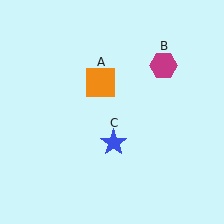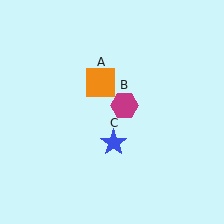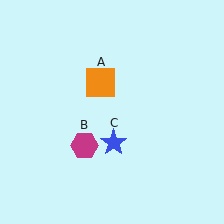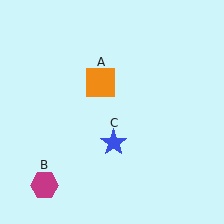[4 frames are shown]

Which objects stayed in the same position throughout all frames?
Orange square (object A) and blue star (object C) remained stationary.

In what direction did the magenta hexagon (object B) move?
The magenta hexagon (object B) moved down and to the left.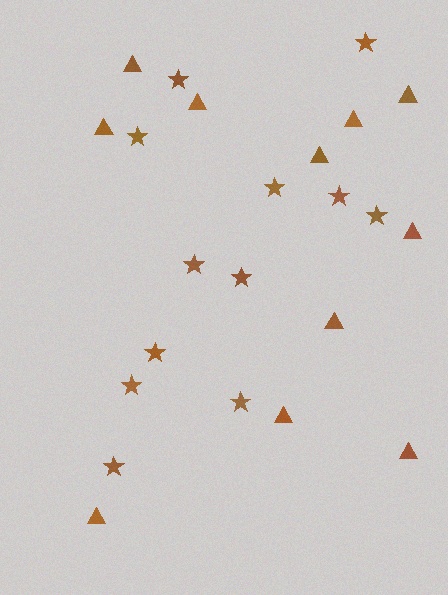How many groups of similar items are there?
There are 2 groups: one group of stars (12) and one group of triangles (11).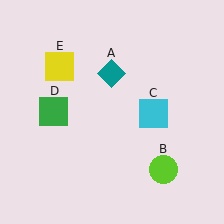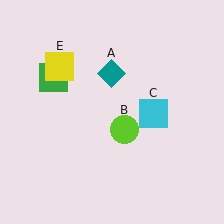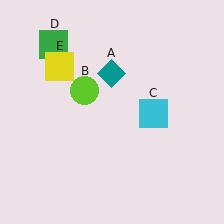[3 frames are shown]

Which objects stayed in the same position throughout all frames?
Teal diamond (object A) and cyan square (object C) and yellow square (object E) remained stationary.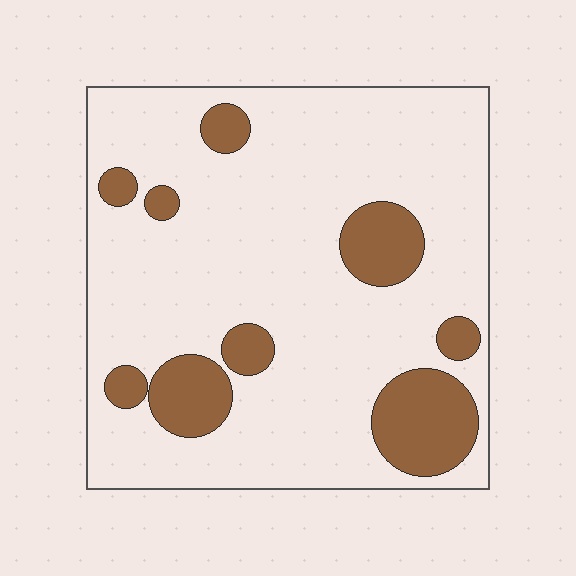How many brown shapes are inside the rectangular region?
9.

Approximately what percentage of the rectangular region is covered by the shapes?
Approximately 20%.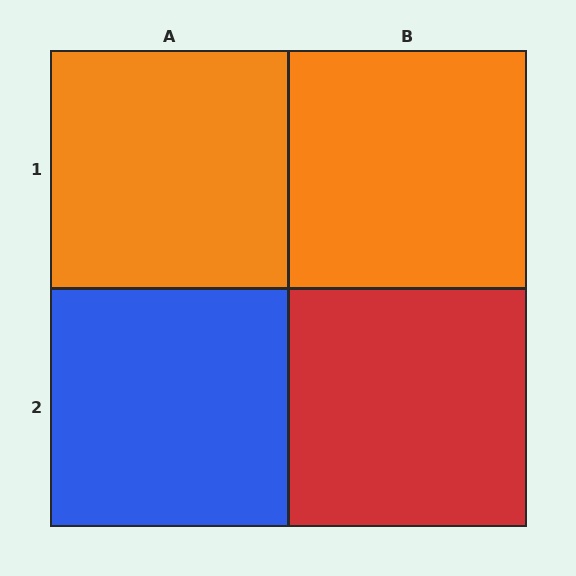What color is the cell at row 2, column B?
Red.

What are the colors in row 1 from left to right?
Orange, orange.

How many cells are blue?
1 cell is blue.